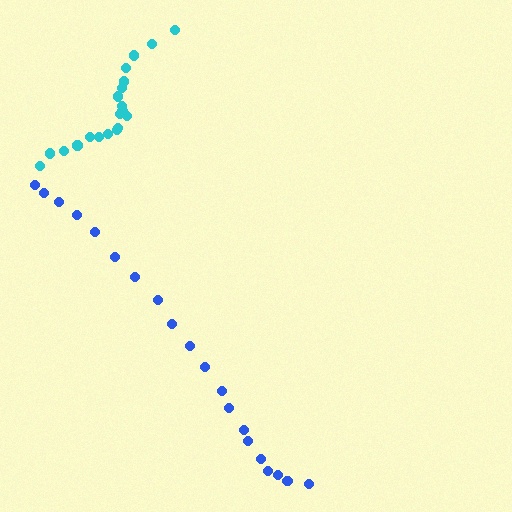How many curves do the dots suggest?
There are 2 distinct paths.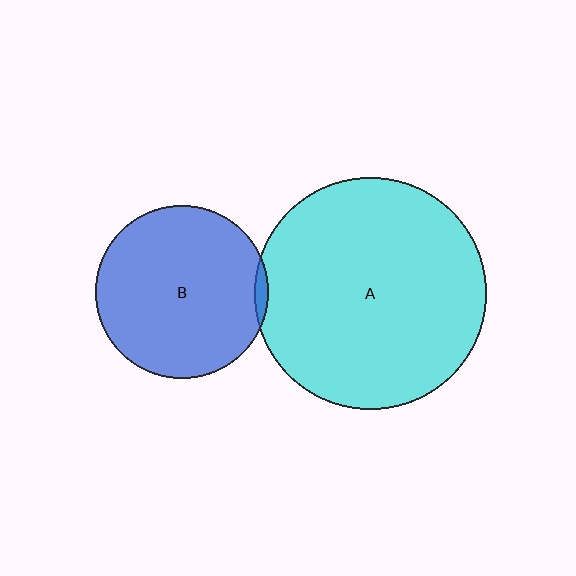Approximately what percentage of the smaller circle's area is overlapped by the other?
Approximately 5%.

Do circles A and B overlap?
Yes.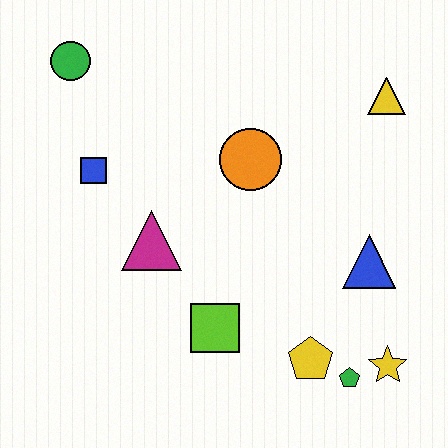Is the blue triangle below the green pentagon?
No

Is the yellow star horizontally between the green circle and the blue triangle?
No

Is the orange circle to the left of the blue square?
No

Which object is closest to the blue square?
The magenta triangle is closest to the blue square.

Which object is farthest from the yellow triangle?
The green circle is farthest from the yellow triangle.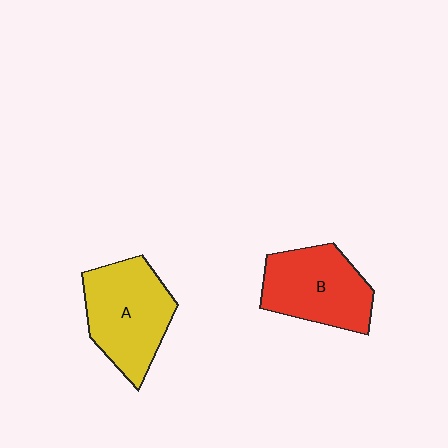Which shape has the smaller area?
Shape B (red).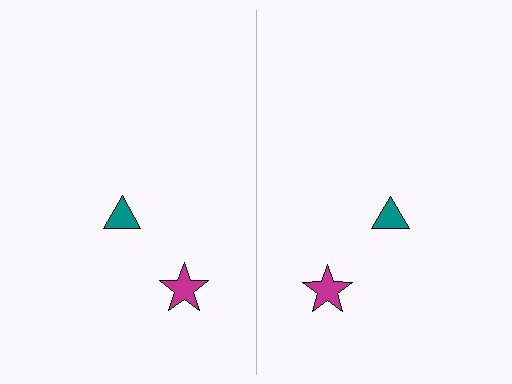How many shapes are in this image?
There are 4 shapes in this image.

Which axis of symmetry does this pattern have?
The pattern has a vertical axis of symmetry running through the center of the image.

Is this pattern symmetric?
Yes, this pattern has bilateral (reflection) symmetry.